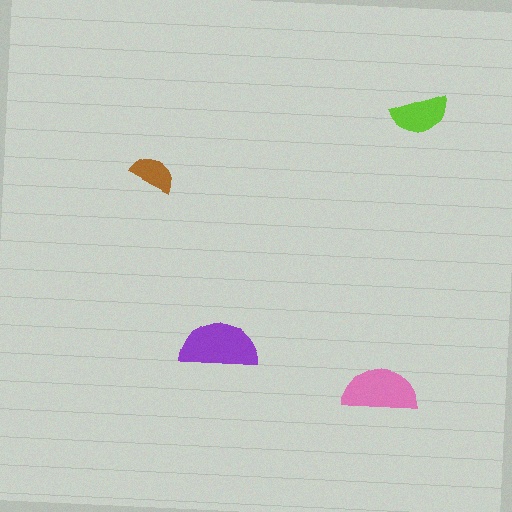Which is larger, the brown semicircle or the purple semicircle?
The purple one.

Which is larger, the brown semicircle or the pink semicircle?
The pink one.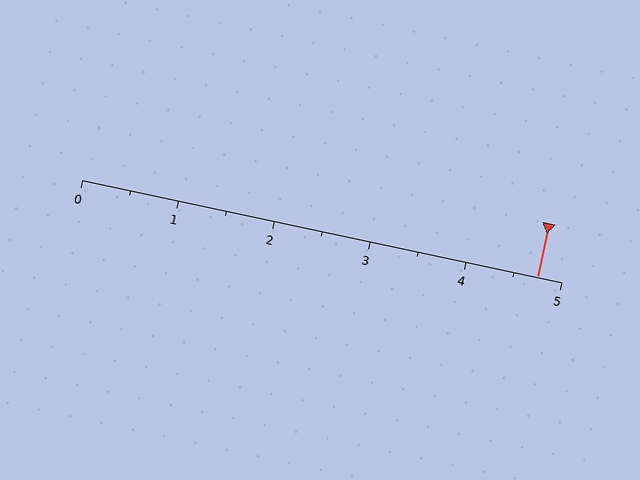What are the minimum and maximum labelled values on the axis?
The axis runs from 0 to 5.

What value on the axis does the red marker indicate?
The marker indicates approximately 4.8.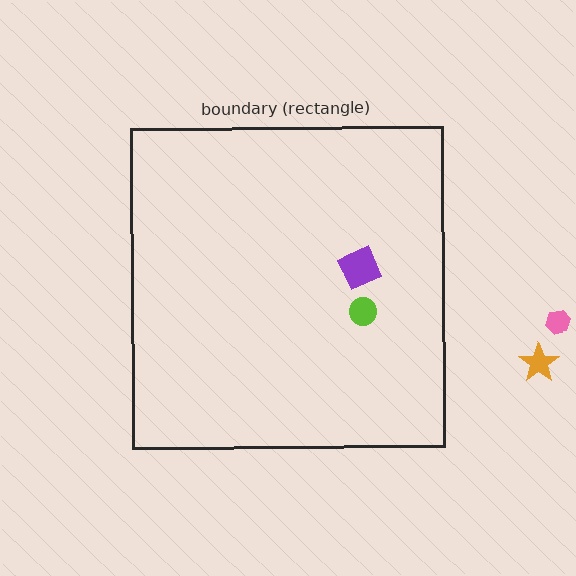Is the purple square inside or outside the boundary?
Inside.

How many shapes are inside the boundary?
2 inside, 2 outside.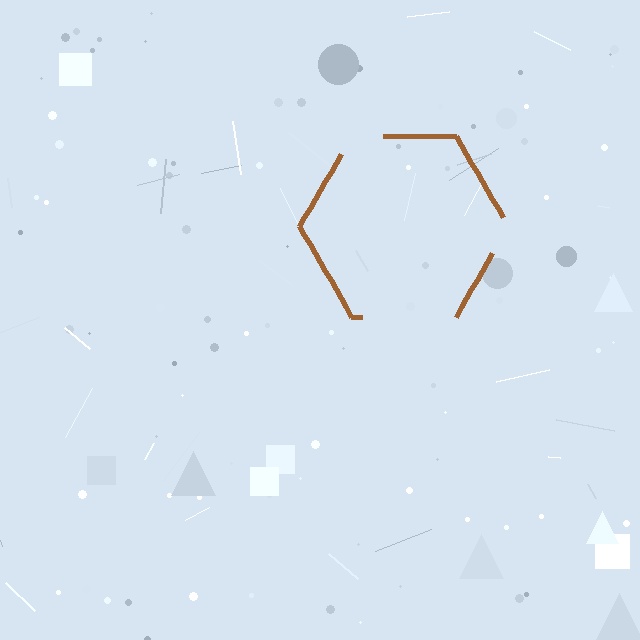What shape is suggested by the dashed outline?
The dashed outline suggests a hexagon.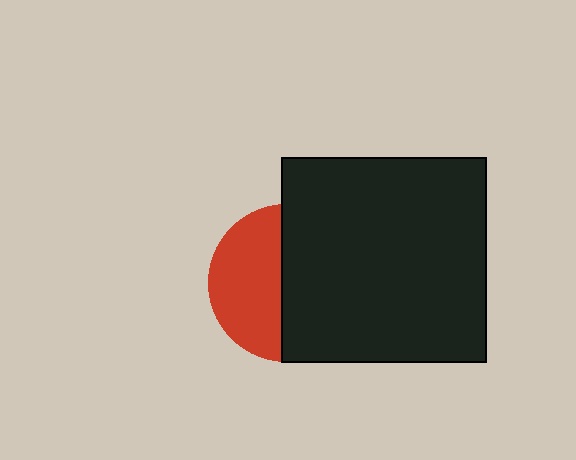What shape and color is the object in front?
The object in front is a black square.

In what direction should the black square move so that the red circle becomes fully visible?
The black square should move right. That is the shortest direction to clear the overlap and leave the red circle fully visible.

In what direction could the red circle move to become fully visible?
The red circle could move left. That would shift it out from behind the black square entirely.